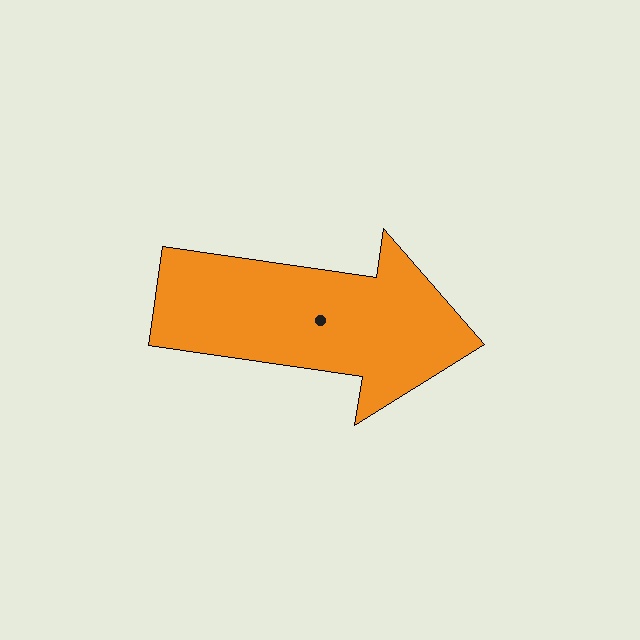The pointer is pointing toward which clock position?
Roughly 3 o'clock.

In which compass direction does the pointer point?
East.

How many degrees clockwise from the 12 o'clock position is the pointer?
Approximately 98 degrees.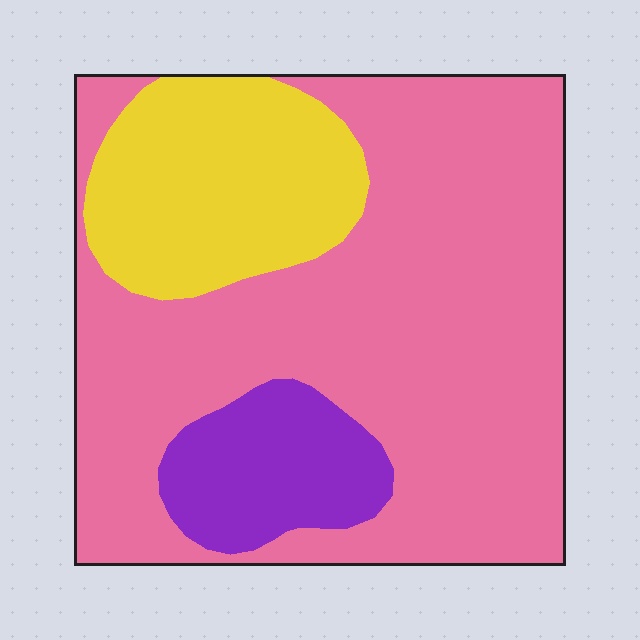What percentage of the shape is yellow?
Yellow covers 21% of the shape.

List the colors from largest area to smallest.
From largest to smallest: pink, yellow, purple.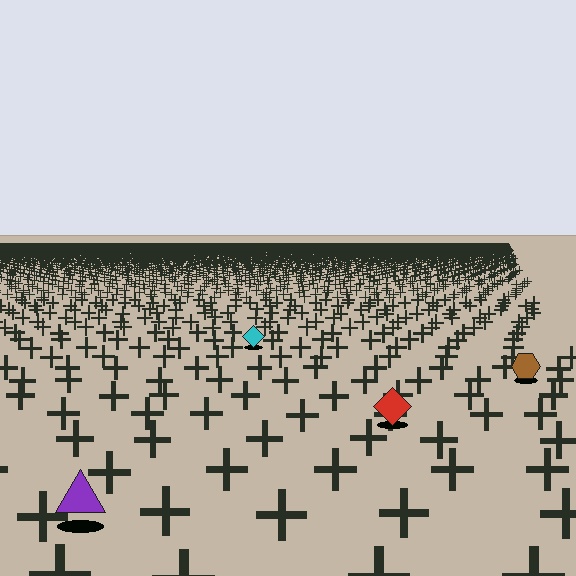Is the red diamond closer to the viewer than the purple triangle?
No. The purple triangle is closer — you can tell from the texture gradient: the ground texture is coarser near it.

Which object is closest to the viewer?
The purple triangle is closest. The texture marks near it are larger and more spread out.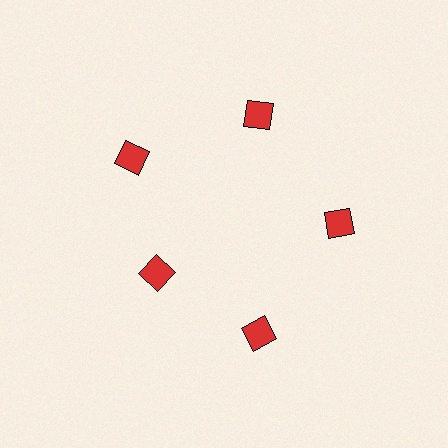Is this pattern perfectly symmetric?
No. The 5 red squares are arranged in a ring, but one element near the 8 o'clock position is pulled inward toward the center, breaking the 5-fold rotational symmetry.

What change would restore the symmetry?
The symmetry would be restored by moving it outward, back onto the ring so that all 5 squares sit at equal angles and equal distance from the center.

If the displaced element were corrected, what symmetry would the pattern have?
It would have 5-fold rotational symmetry — the pattern would map onto itself every 72 degrees.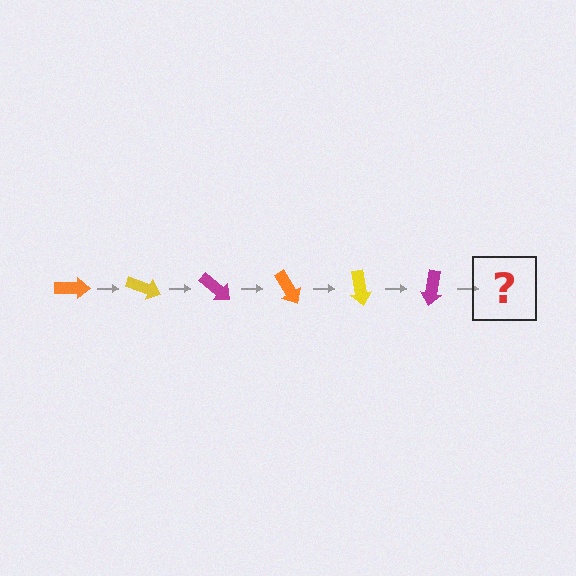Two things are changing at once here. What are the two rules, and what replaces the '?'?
The two rules are that it rotates 20 degrees each step and the color cycles through orange, yellow, and magenta. The '?' should be an orange arrow, rotated 120 degrees from the start.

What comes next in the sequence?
The next element should be an orange arrow, rotated 120 degrees from the start.